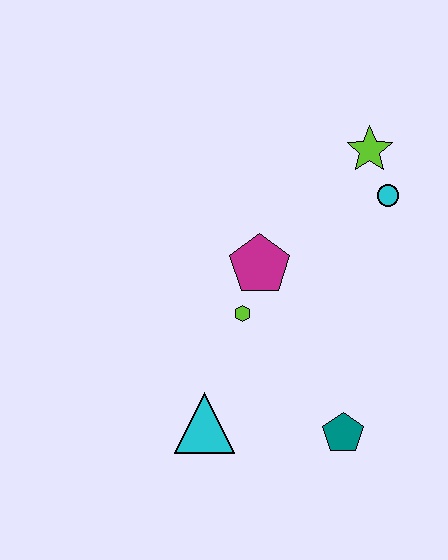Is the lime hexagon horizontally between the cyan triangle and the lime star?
Yes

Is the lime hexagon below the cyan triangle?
No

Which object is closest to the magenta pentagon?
The lime hexagon is closest to the magenta pentagon.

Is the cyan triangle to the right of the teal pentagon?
No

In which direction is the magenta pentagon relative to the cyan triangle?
The magenta pentagon is above the cyan triangle.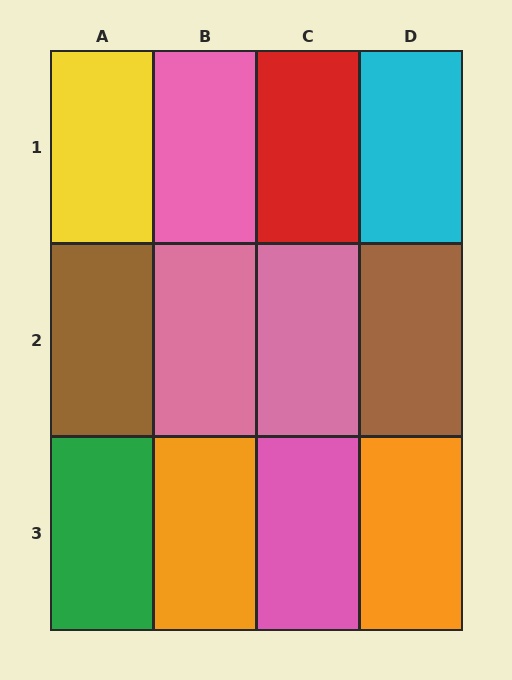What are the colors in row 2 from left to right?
Brown, pink, pink, brown.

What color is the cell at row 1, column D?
Cyan.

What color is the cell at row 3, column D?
Orange.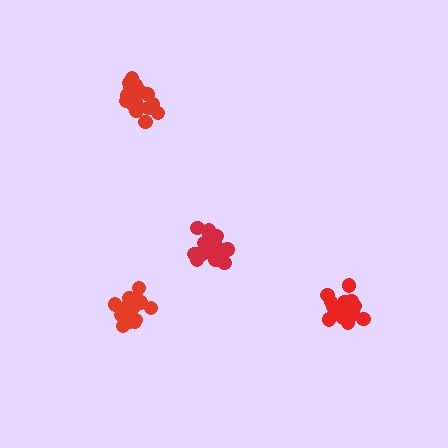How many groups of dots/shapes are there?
There are 4 groups.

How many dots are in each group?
Group 1: 21 dots, Group 2: 16 dots, Group 3: 20 dots, Group 4: 19 dots (76 total).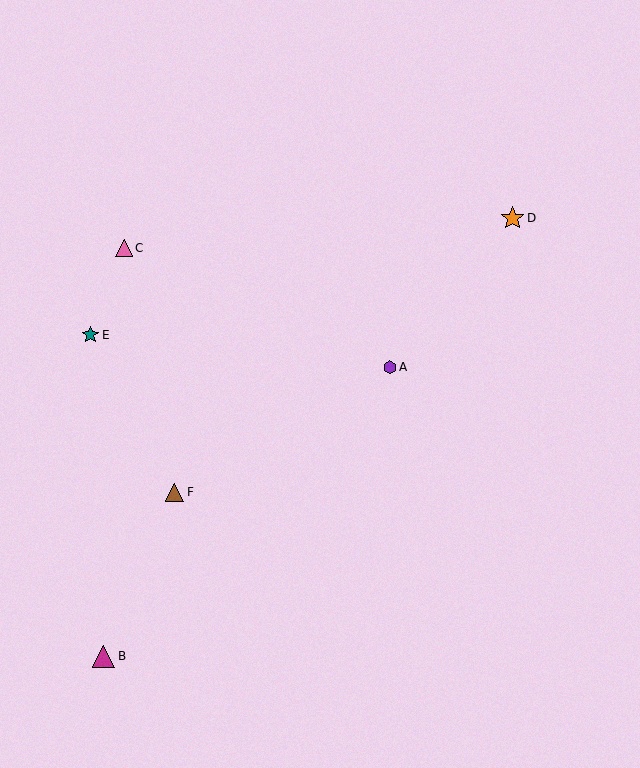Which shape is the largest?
The orange star (labeled D) is the largest.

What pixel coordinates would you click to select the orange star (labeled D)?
Click at (512, 218) to select the orange star D.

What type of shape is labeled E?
Shape E is a teal star.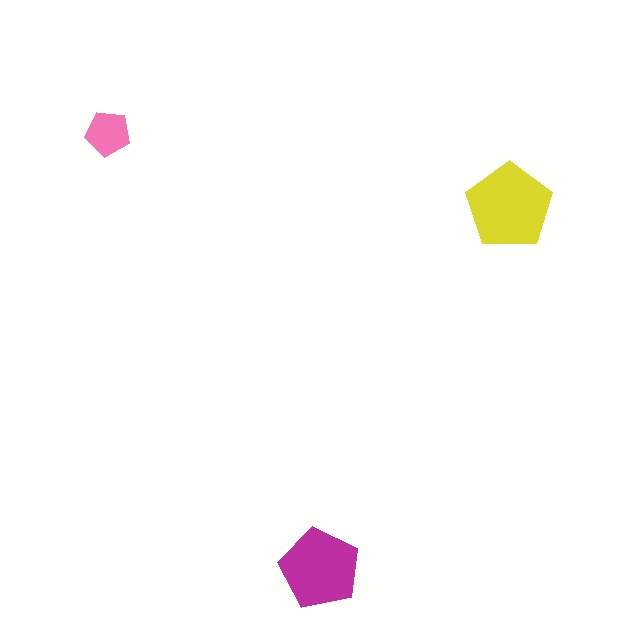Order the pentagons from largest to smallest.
the yellow one, the magenta one, the pink one.